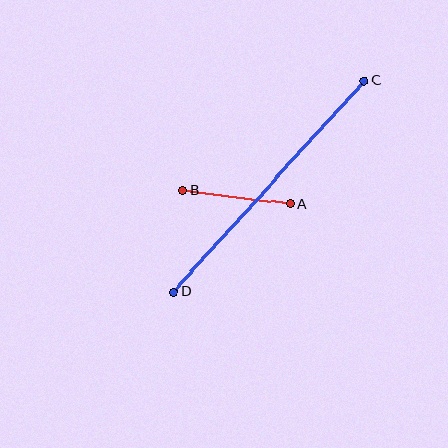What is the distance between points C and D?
The distance is approximately 285 pixels.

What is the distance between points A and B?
The distance is approximately 109 pixels.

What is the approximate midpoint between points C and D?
The midpoint is at approximately (269, 186) pixels.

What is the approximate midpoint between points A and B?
The midpoint is at approximately (236, 197) pixels.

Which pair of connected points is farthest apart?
Points C and D are farthest apart.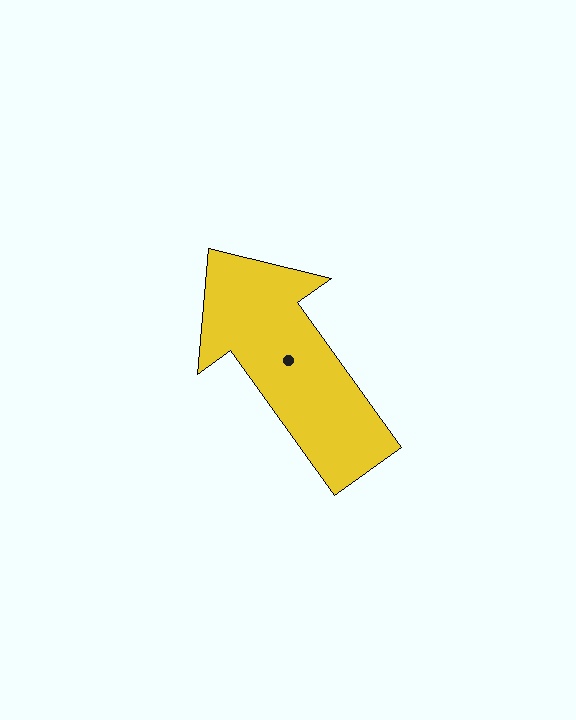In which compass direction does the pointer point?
Northwest.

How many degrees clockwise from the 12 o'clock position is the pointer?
Approximately 324 degrees.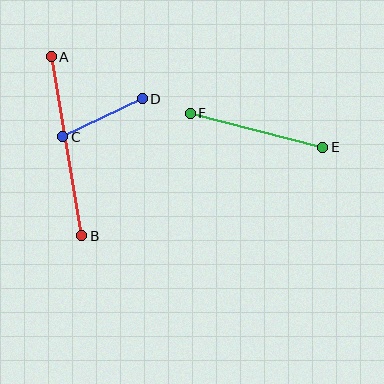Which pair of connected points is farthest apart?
Points A and B are farthest apart.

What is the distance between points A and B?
The distance is approximately 182 pixels.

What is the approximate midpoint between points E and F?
The midpoint is at approximately (257, 130) pixels.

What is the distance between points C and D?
The distance is approximately 88 pixels.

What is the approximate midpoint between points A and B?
The midpoint is at approximately (66, 146) pixels.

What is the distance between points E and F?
The distance is approximately 137 pixels.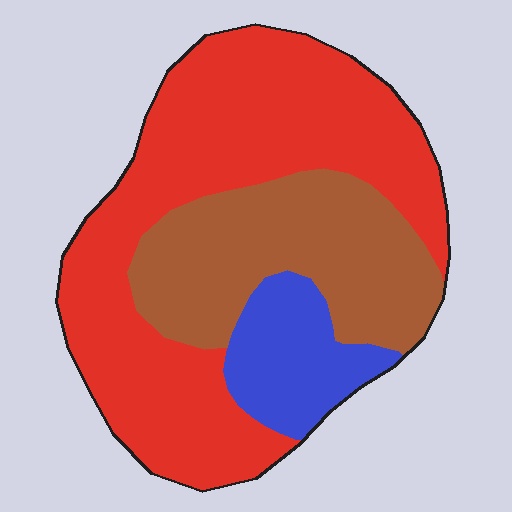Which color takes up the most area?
Red, at roughly 55%.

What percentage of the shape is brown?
Brown covers around 30% of the shape.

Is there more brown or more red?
Red.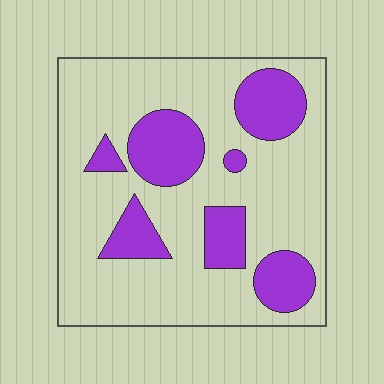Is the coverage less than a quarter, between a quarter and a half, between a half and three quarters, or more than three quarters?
Between a quarter and a half.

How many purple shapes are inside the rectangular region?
7.